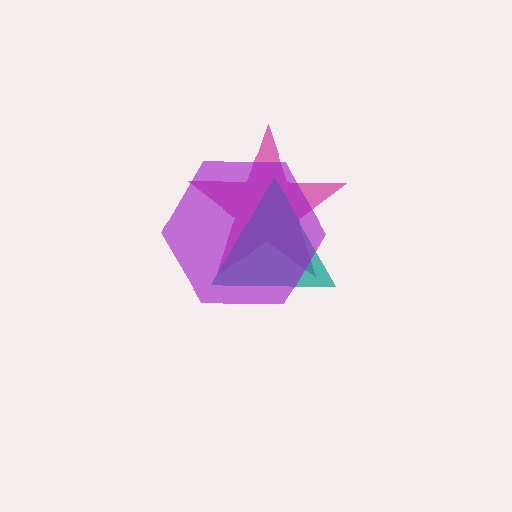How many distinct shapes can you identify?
There are 3 distinct shapes: a magenta star, a teal triangle, a purple hexagon.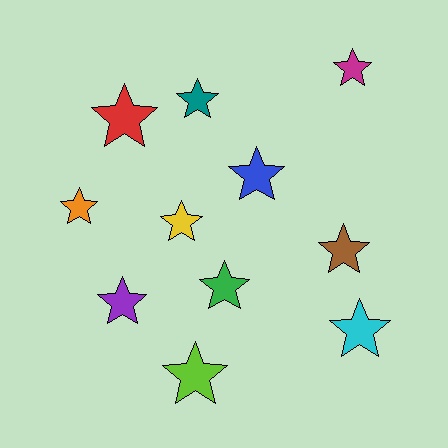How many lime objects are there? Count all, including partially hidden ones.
There is 1 lime object.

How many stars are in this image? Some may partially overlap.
There are 11 stars.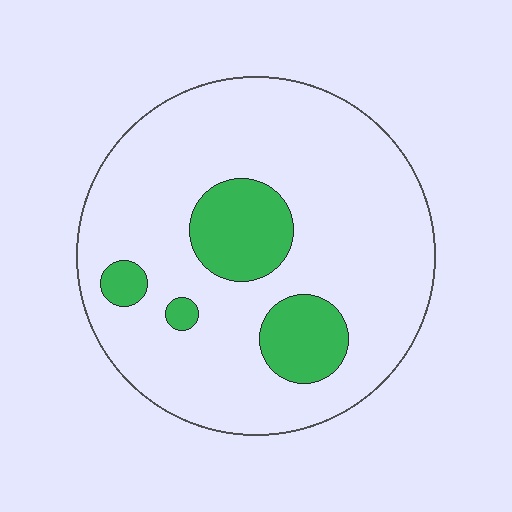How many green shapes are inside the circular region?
4.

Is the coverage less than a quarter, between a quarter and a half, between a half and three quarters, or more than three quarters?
Less than a quarter.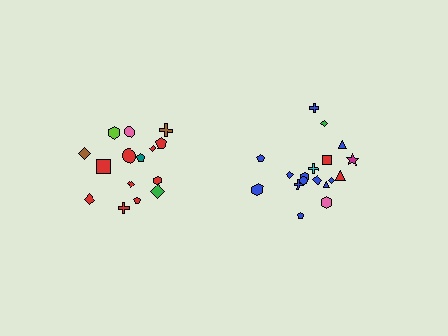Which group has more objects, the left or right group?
The right group.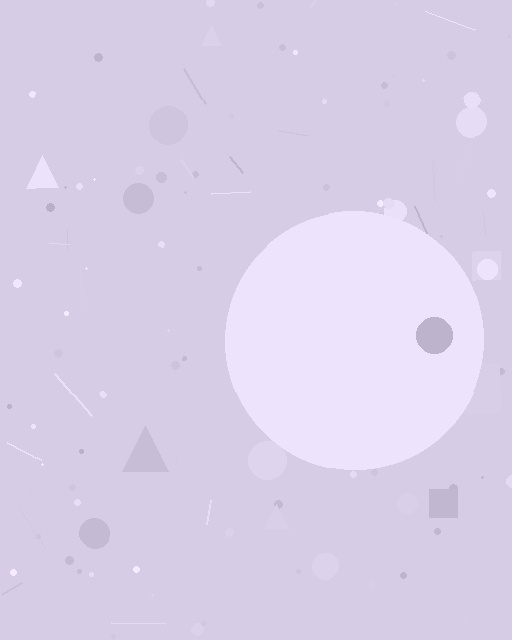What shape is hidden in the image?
A circle is hidden in the image.